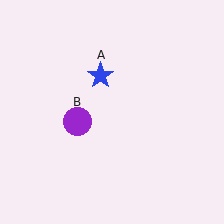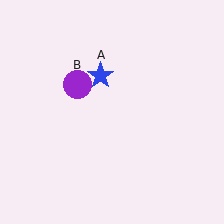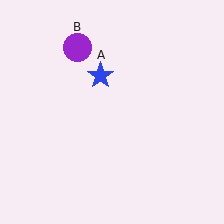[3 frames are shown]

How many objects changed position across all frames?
1 object changed position: purple circle (object B).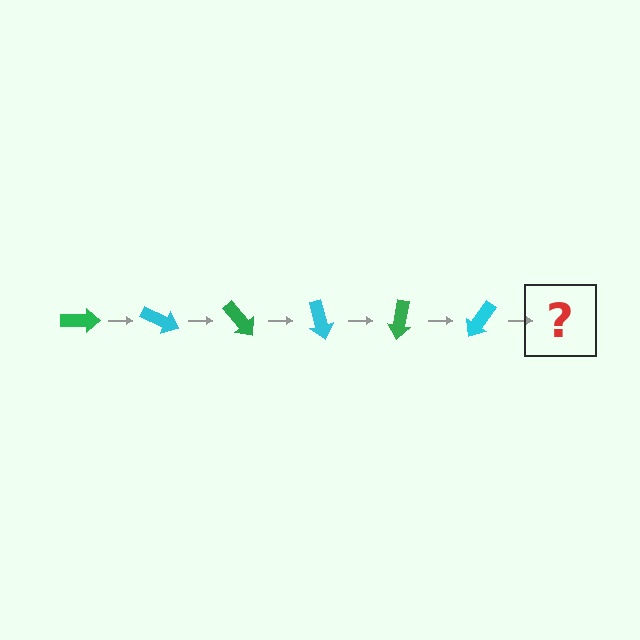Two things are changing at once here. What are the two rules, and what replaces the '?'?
The two rules are that it rotates 25 degrees each step and the color cycles through green and cyan. The '?' should be a green arrow, rotated 150 degrees from the start.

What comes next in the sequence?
The next element should be a green arrow, rotated 150 degrees from the start.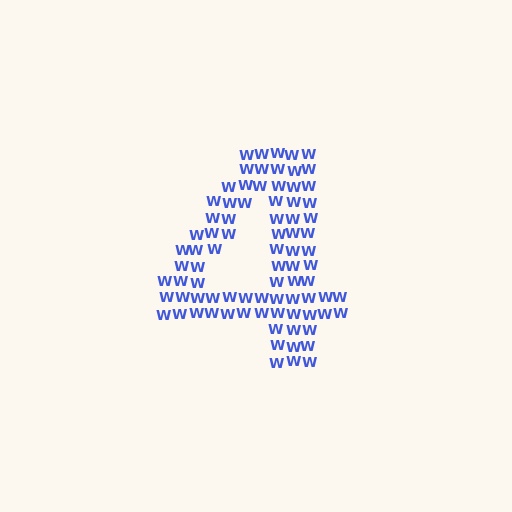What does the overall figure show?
The overall figure shows the digit 4.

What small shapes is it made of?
It is made of small letter W's.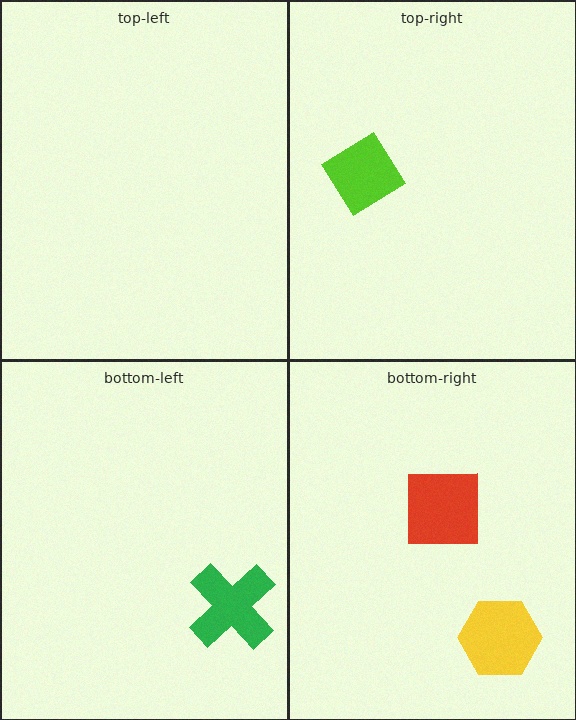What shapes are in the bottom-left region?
The green cross.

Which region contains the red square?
The bottom-right region.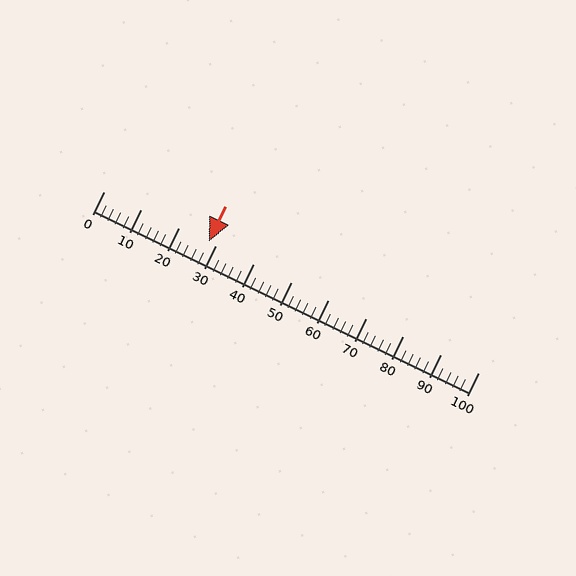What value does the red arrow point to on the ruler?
The red arrow points to approximately 28.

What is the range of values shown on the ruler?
The ruler shows values from 0 to 100.